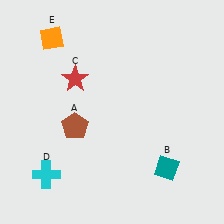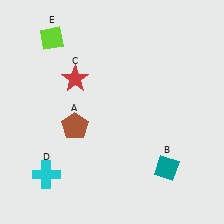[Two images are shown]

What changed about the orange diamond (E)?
In Image 1, E is orange. In Image 2, it changed to lime.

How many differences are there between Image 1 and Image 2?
There is 1 difference between the two images.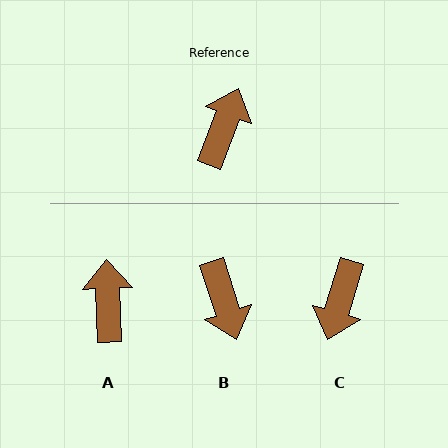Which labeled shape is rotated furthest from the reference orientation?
C, about 176 degrees away.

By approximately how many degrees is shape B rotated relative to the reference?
Approximately 141 degrees clockwise.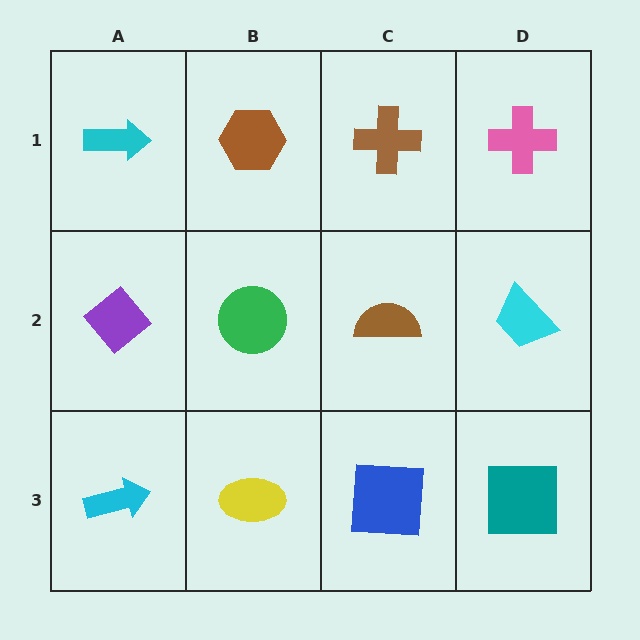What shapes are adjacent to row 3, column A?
A purple diamond (row 2, column A), a yellow ellipse (row 3, column B).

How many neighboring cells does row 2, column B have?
4.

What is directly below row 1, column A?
A purple diamond.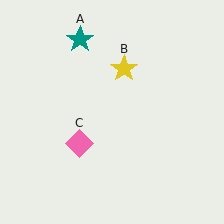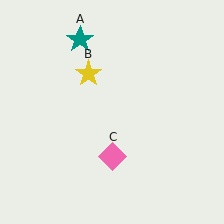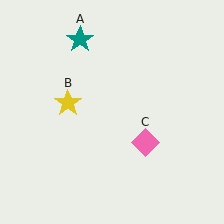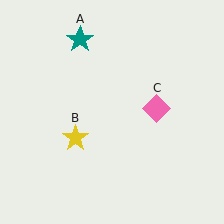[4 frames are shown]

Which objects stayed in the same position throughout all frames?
Teal star (object A) remained stationary.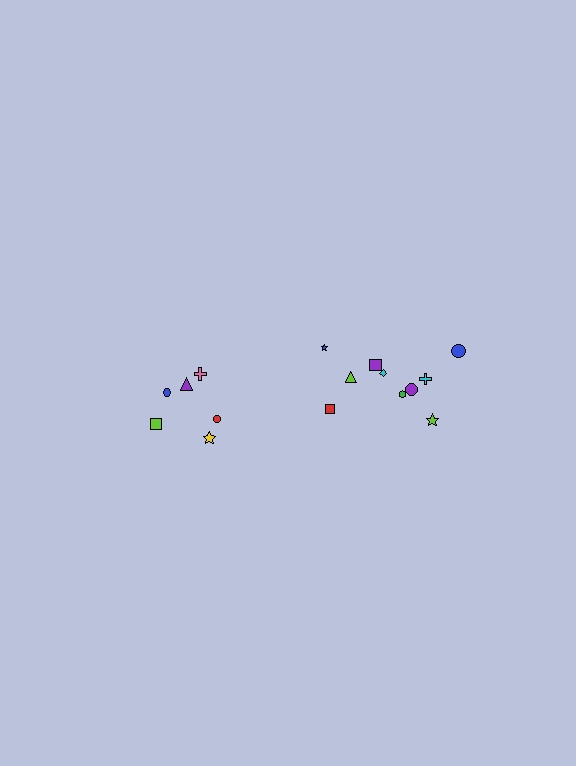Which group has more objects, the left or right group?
The right group.